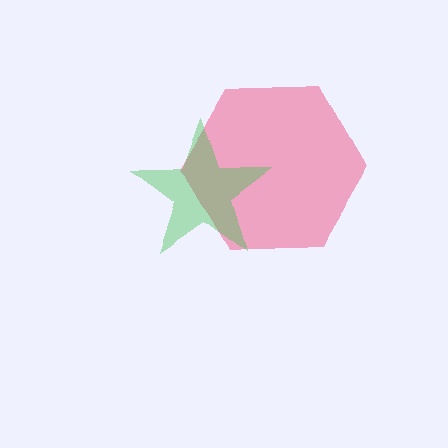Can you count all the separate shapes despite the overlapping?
Yes, there are 2 separate shapes.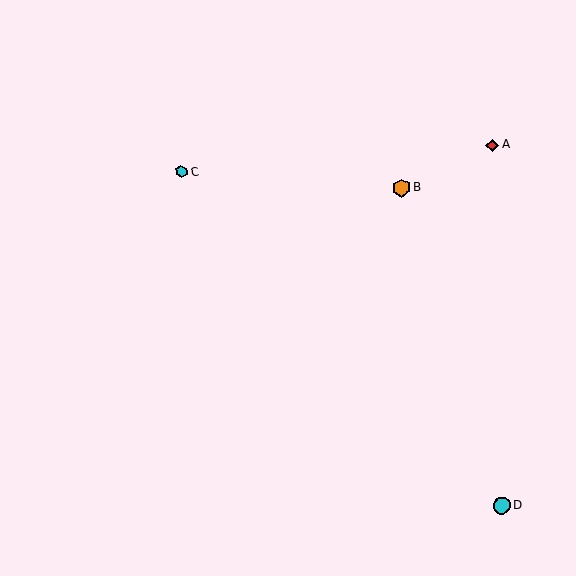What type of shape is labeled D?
Shape D is a cyan circle.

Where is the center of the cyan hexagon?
The center of the cyan hexagon is at (181, 172).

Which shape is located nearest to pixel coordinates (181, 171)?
The cyan hexagon (labeled C) at (181, 172) is nearest to that location.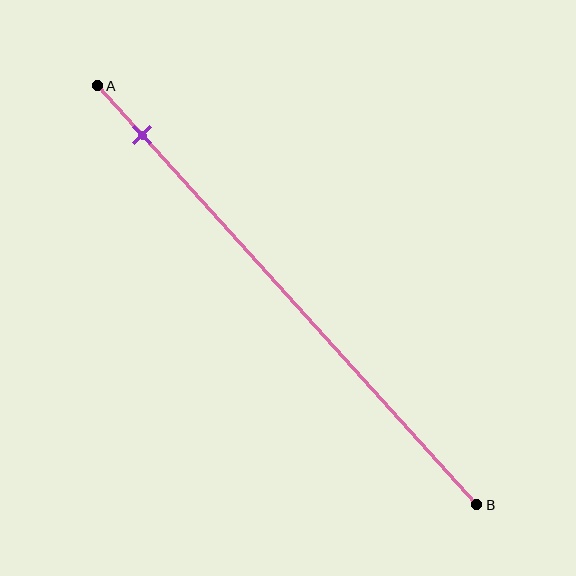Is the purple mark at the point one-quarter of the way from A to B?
No, the mark is at about 10% from A, not at the 25% one-quarter point.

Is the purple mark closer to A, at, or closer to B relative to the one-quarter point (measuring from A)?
The purple mark is closer to point A than the one-quarter point of segment AB.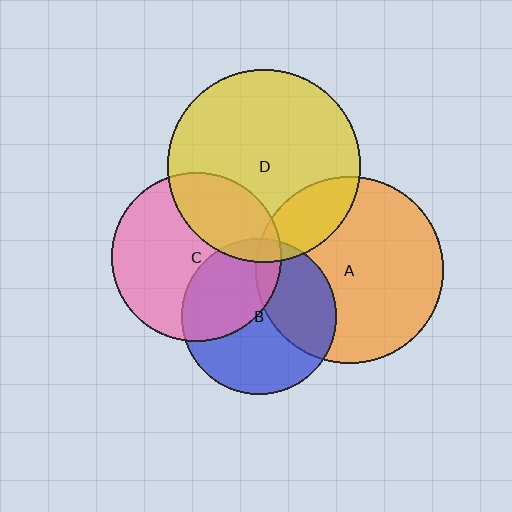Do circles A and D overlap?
Yes.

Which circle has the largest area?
Circle D (yellow).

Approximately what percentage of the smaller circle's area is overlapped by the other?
Approximately 20%.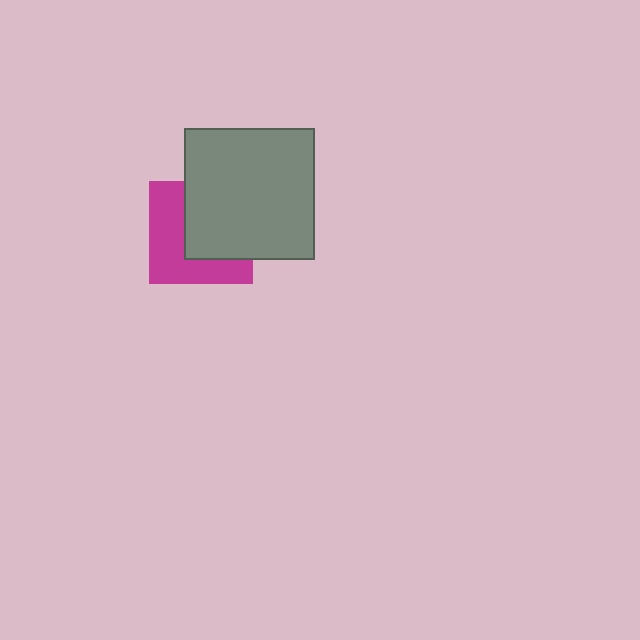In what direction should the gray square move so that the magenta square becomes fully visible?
The gray square should move toward the upper-right. That is the shortest direction to clear the overlap and leave the magenta square fully visible.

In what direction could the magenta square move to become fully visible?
The magenta square could move toward the lower-left. That would shift it out from behind the gray square entirely.